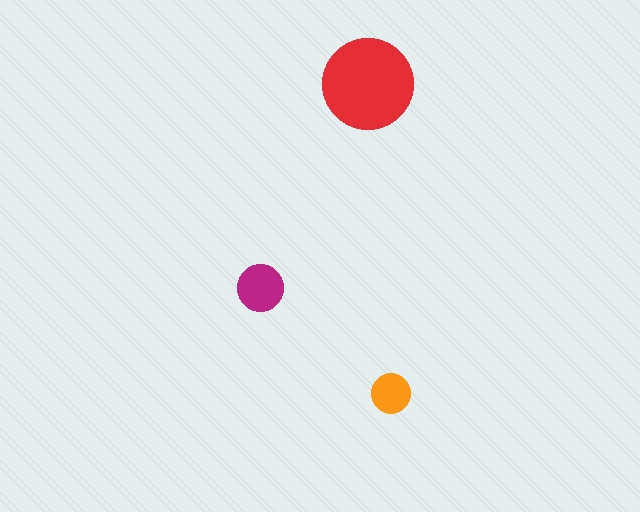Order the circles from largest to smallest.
the red one, the magenta one, the orange one.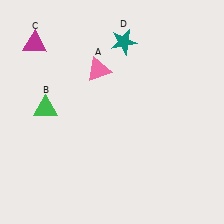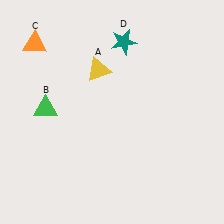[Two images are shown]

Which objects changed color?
A changed from pink to yellow. C changed from magenta to orange.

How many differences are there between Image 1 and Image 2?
There are 2 differences between the two images.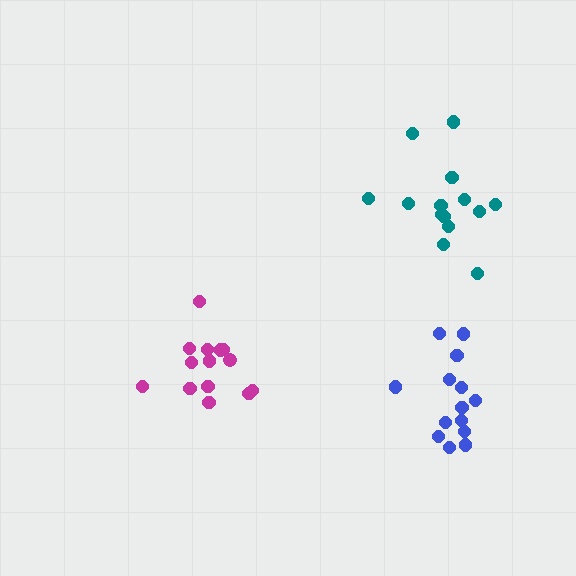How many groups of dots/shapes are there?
There are 3 groups.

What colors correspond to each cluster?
The clusters are colored: teal, blue, magenta.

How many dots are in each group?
Group 1: 14 dots, Group 2: 14 dots, Group 3: 14 dots (42 total).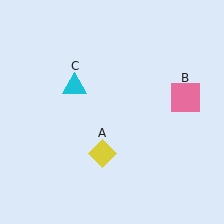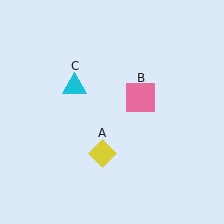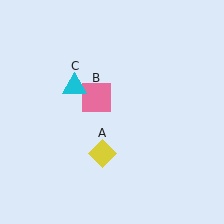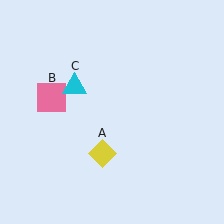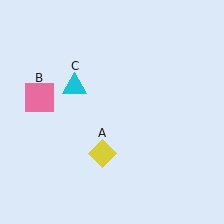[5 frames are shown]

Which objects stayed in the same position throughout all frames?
Yellow diamond (object A) and cyan triangle (object C) remained stationary.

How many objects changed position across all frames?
1 object changed position: pink square (object B).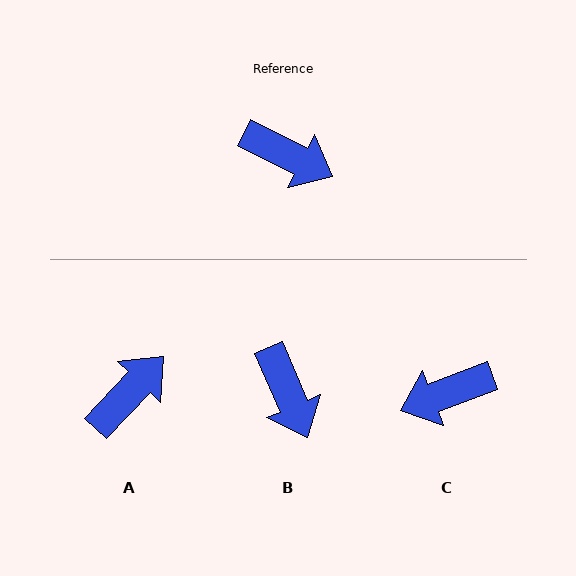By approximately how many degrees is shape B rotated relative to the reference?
Approximately 40 degrees clockwise.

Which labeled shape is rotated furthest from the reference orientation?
C, about 133 degrees away.